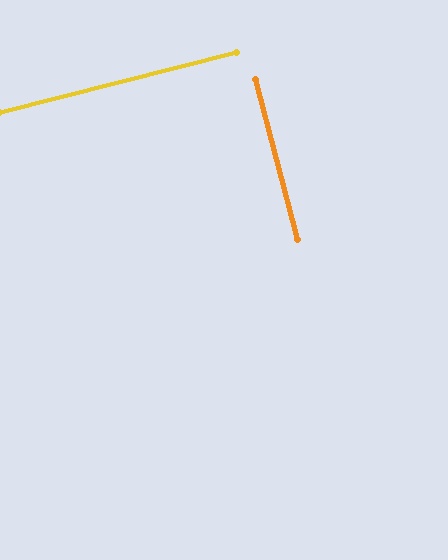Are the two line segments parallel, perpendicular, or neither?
Perpendicular — they meet at approximately 90°.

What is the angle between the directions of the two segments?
Approximately 90 degrees.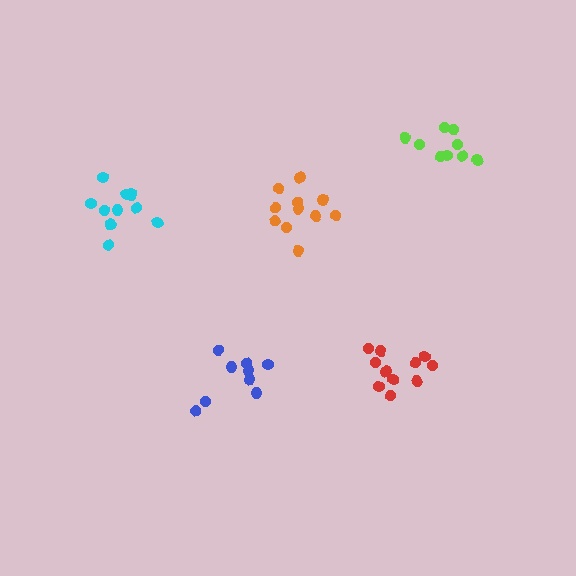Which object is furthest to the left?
The cyan cluster is leftmost.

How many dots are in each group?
Group 1: 9 dots, Group 2: 11 dots, Group 3: 11 dots, Group 4: 11 dots, Group 5: 9 dots (51 total).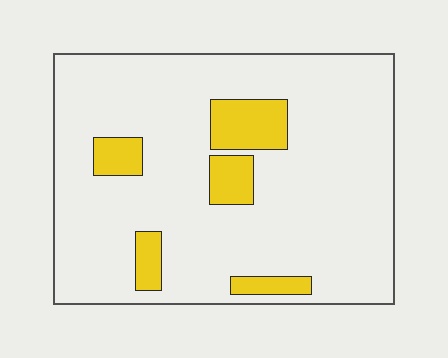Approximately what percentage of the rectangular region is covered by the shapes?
Approximately 15%.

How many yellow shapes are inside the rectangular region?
5.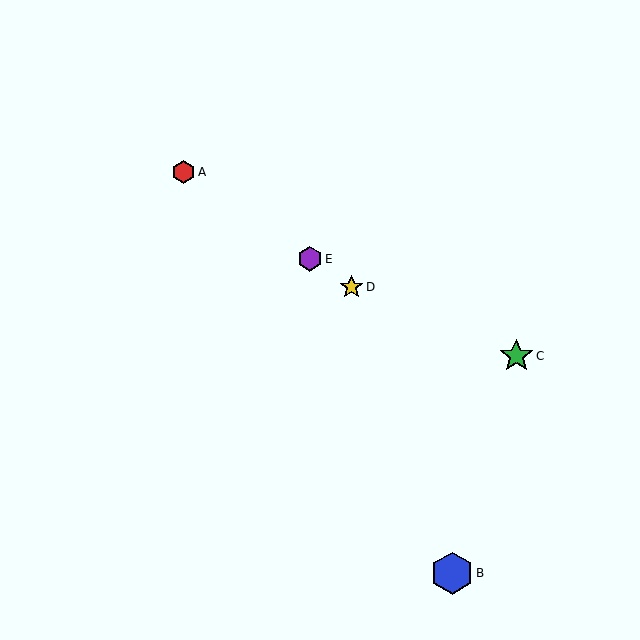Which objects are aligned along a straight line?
Objects A, D, E are aligned along a straight line.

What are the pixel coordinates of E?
Object E is at (310, 259).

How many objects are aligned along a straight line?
3 objects (A, D, E) are aligned along a straight line.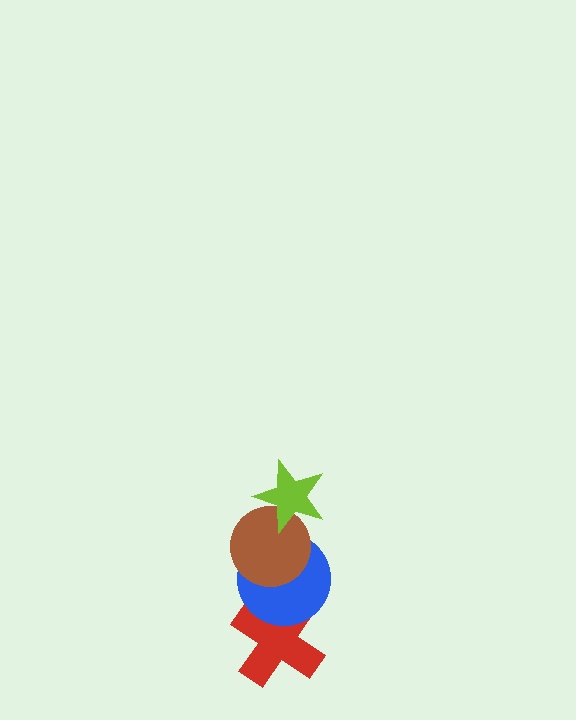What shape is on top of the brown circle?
The lime star is on top of the brown circle.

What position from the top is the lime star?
The lime star is 1st from the top.